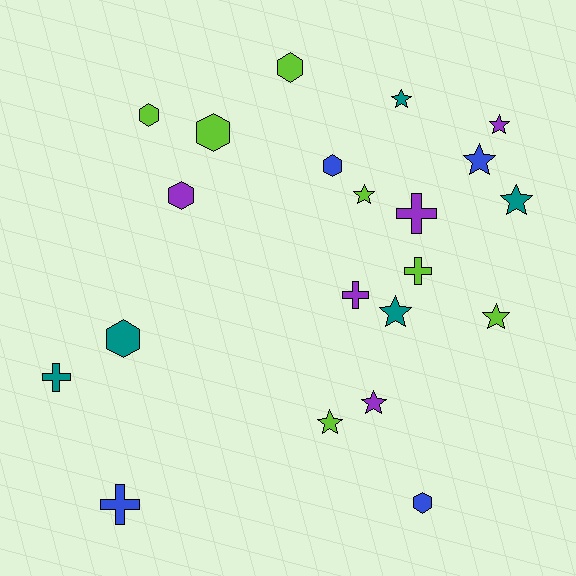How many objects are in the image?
There are 21 objects.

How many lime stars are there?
There are 3 lime stars.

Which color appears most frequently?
Lime, with 7 objects.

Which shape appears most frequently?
Star, with 9 objects.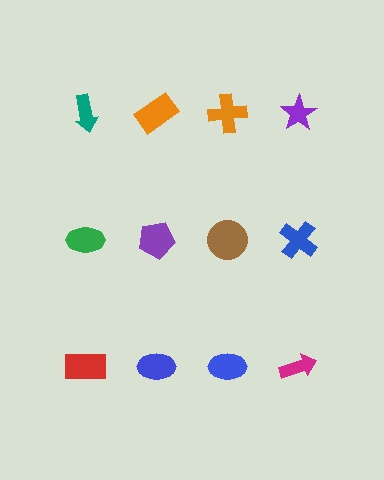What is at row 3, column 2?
A blue ellipse.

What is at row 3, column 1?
A red rectangle.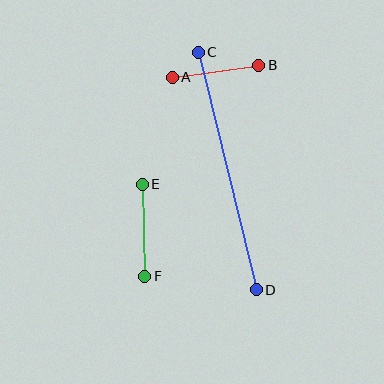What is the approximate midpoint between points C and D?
The midpoint is at approximately (227, 171) pixels.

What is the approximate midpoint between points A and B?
The midpoint is at approximately (216, 71) pixels.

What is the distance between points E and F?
The distance is approximately 92 pixels.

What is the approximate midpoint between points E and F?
The midpoint is at approximately (143, 230) pixels.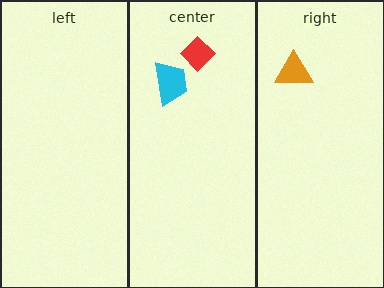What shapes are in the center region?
The red diamond, the cyan trapezoid.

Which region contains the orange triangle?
The right region.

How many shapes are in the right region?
1.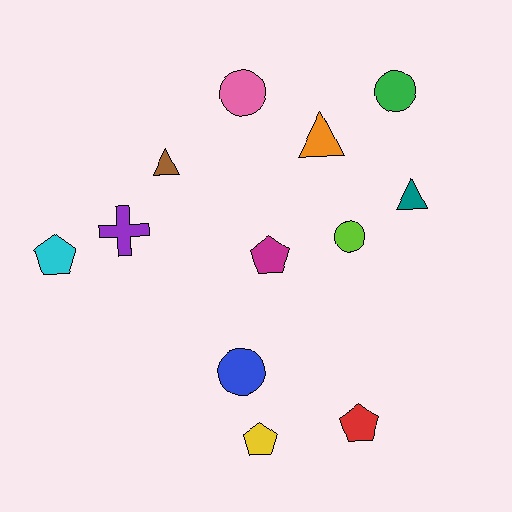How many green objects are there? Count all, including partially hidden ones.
There is 1 green object.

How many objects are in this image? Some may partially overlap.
There are 12 objects.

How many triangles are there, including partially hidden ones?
There are 3 triangles.